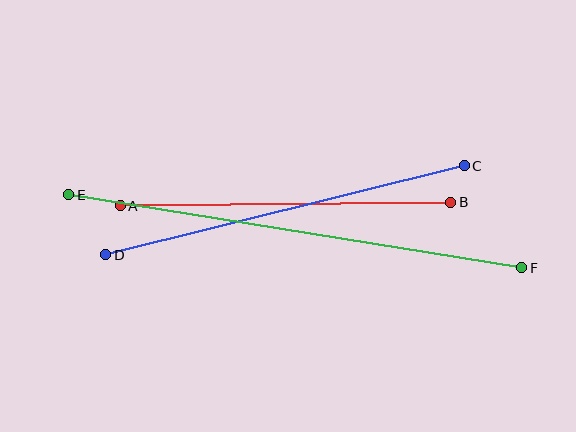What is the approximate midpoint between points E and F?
The midpoint is at approximately (295, 231) pixels.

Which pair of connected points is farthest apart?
Points E and F are farthest apart.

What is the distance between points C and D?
The distance is approximately 369 pixels.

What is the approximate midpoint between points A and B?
The midpoint is at approximately (286, 204) pixels.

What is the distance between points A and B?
The distance is approximately 331 pixels.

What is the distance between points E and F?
The distance is approximately 459 pixels.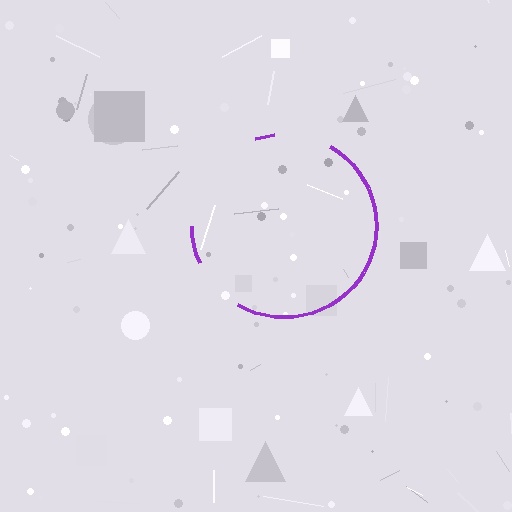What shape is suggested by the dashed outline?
The dashed outline suggests a circle.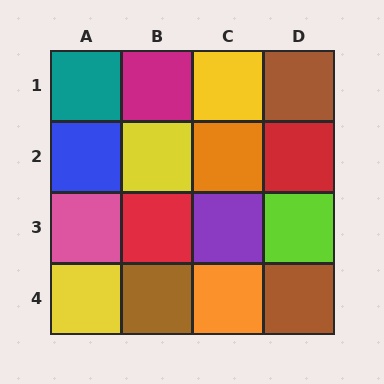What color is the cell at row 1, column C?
Yellow.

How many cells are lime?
1 cell is lime.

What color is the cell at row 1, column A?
Teal.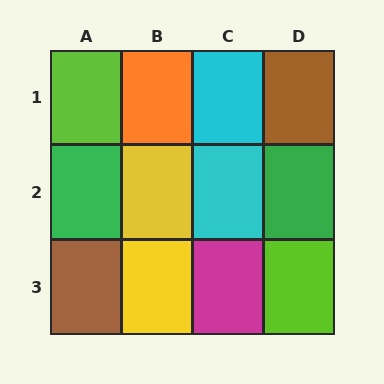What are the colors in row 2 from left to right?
Green, yellow, cyan, green.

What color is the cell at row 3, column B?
Yellow.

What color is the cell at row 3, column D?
Lime.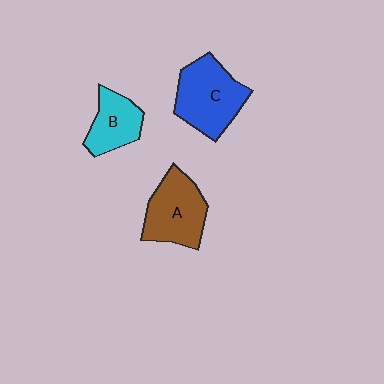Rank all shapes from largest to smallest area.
From largest to smallest: C (blue), A (brown), B (cyan).